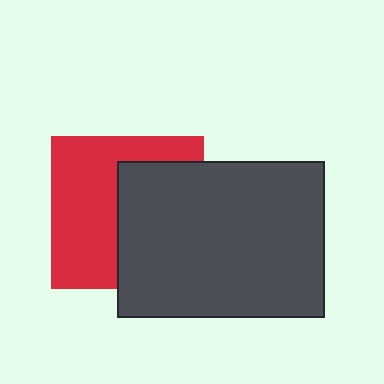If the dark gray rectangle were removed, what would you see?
You would see the complete red square.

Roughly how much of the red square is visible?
About half of it is visible (roughly 53%).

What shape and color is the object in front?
The object in front is a dark gray rectangle.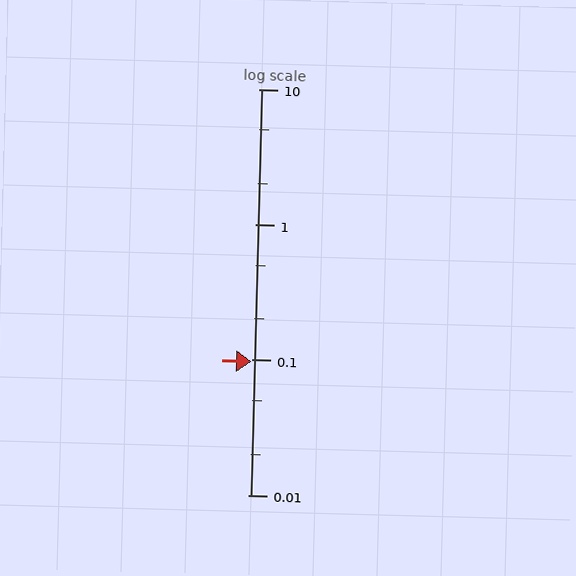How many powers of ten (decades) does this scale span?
The scale spans 3 decades, from 0.01 to 10.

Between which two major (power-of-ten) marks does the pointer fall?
The pointer is between 0.01 and 0.1.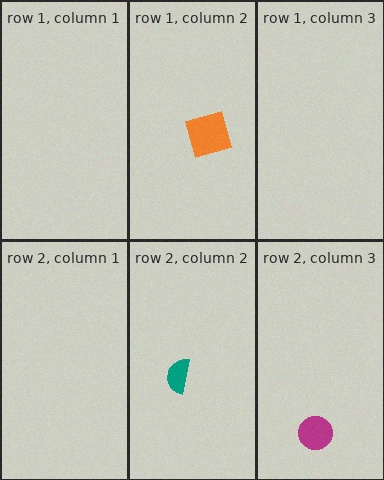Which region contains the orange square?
The row 1, column 2 region.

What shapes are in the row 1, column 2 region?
The orange square.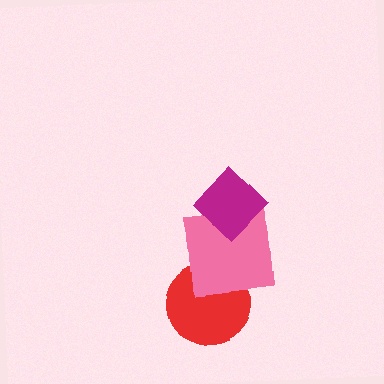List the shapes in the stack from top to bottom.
From top to bottom: the magenta diamond, the pink square, the red circle.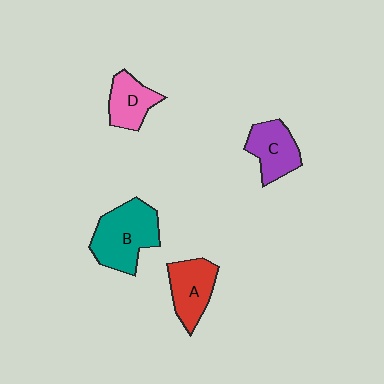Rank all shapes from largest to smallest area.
From largest to smallest: B (teal), A (red), C (purple), D (pink).